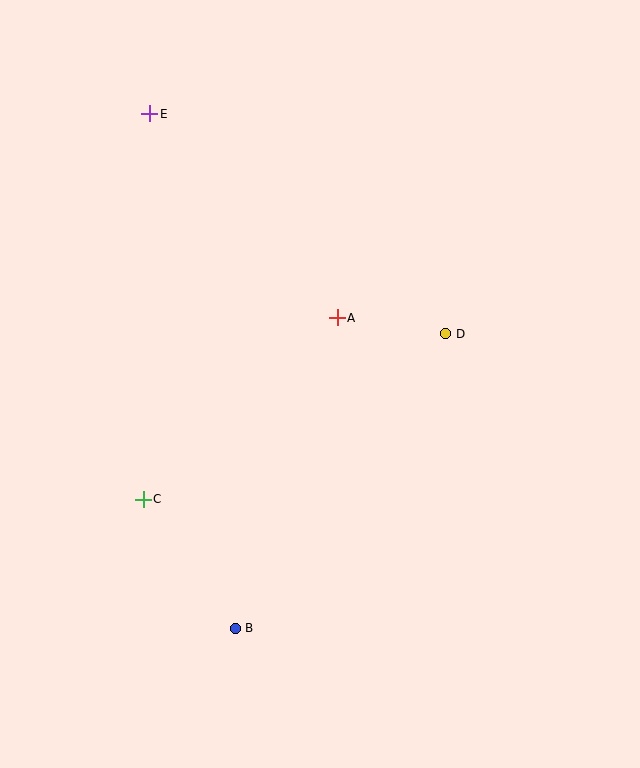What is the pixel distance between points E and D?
The distance between E and D is 369 pixels.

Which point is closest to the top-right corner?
Point D is closest to the top-right corner.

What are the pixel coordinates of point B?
Point B is at (235, 628).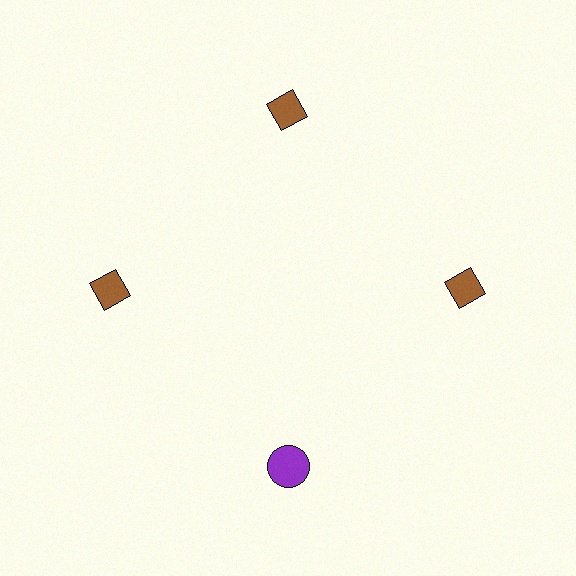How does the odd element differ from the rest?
It differs in both color (purple instead of brown) and shape (circle instead of diamond).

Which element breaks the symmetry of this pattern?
The purple circle at roughly the 6 o'clock position breaks the symmetry. All other shapes are brown diamonds.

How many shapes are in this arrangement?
There are 4 shapes arranged in a ring pattern.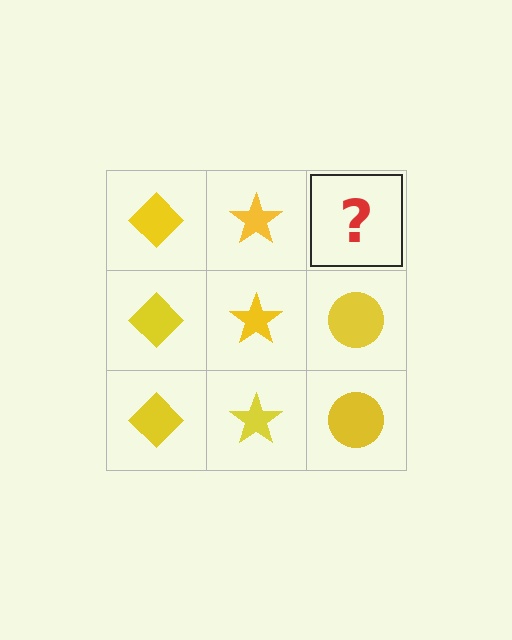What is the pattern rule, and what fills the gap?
The rule is that each column has a consistent shape. The gap should be filled with a yellow circle.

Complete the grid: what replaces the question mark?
The question mark should be replaced with a yellow circle.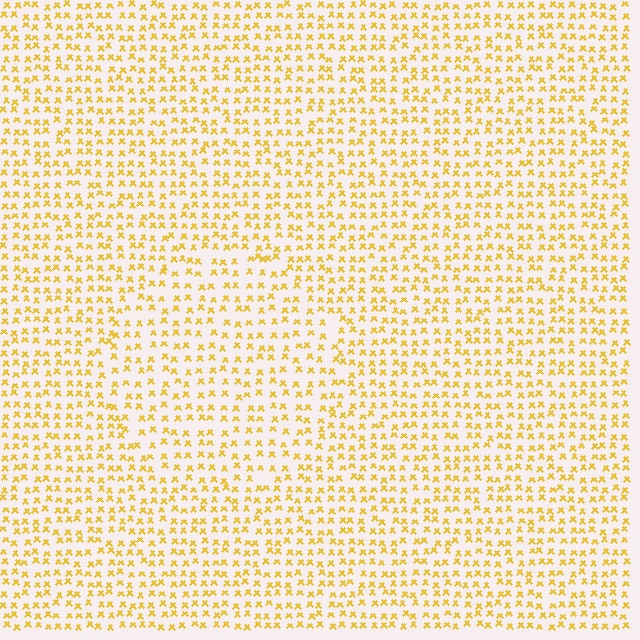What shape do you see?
I see a circle.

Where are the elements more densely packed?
The elements are more densely packed outside the circle boundary.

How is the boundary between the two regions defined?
The boundary is defined by a change in element density (approximately 1.3x ratio). All elements are the same color, size, and shape.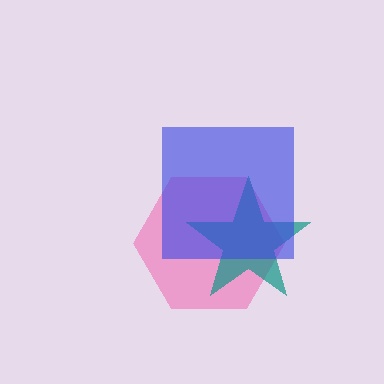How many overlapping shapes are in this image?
There are 3 overlapping shapes in the image.